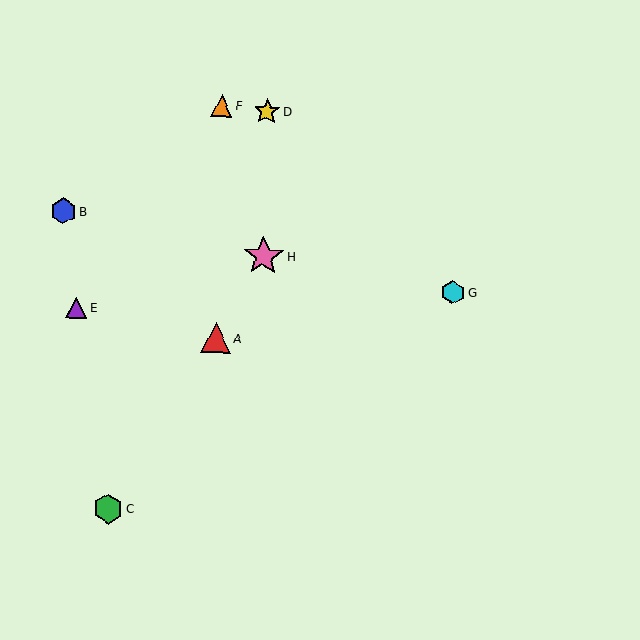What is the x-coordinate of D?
Object D is at x≈267.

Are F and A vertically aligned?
Yes, both are at x≈222.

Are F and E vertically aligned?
No, F is at x≈222 and E is at x≈76.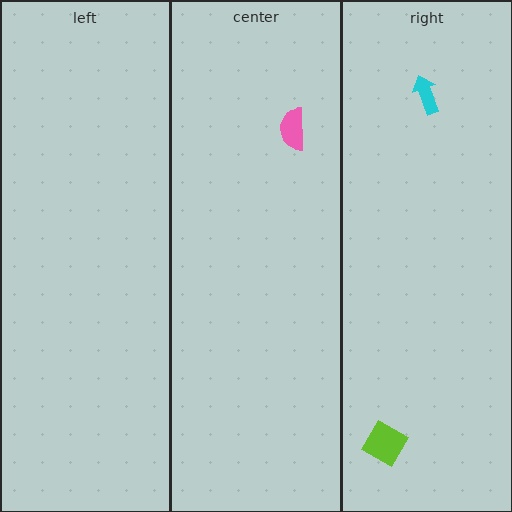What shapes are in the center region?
The pink semicircle.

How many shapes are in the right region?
2.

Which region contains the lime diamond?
The right region.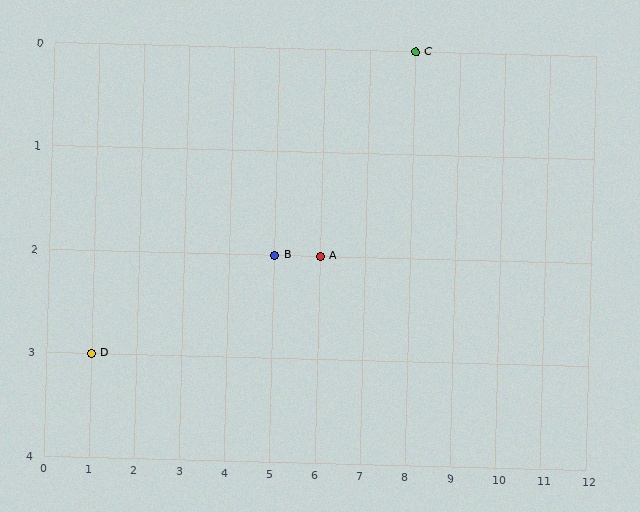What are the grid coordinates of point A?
Point A is at grid coordinates (6, 2).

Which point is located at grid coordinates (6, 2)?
Point A is at (6, 2).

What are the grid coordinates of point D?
Point D is at grid coordinates (1, 3).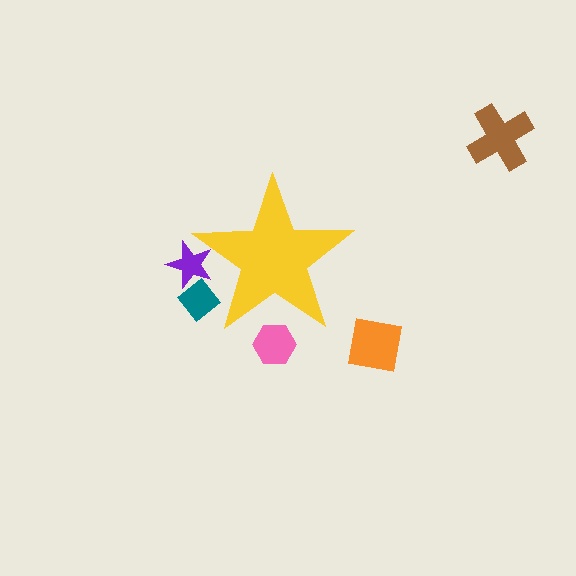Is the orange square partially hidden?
No, the orange square is fully visible.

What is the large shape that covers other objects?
A yellow star.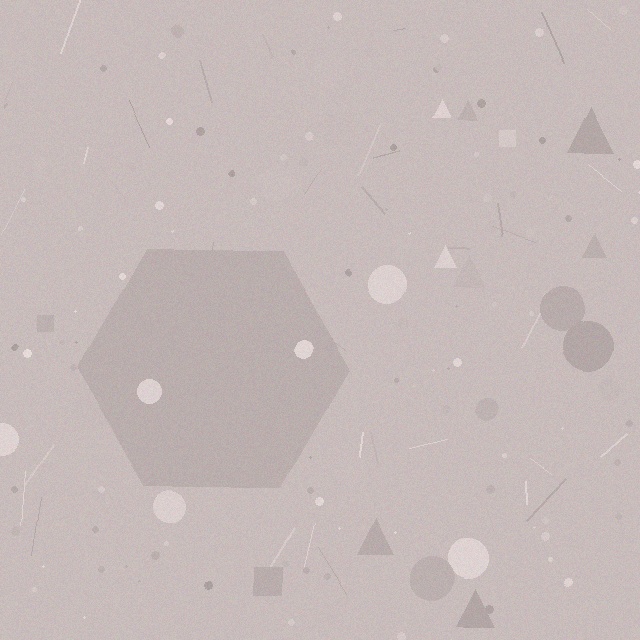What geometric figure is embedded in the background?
A hexagon is embedded in the background.